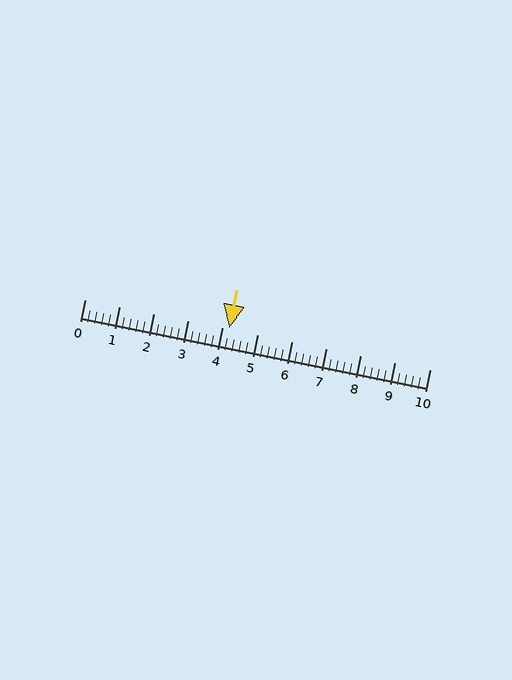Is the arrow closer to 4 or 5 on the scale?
The arrow is closer to 4.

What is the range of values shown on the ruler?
The ruler shows values from 0 to 10.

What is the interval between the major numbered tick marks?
The major tick marks are spaced 1 units apart.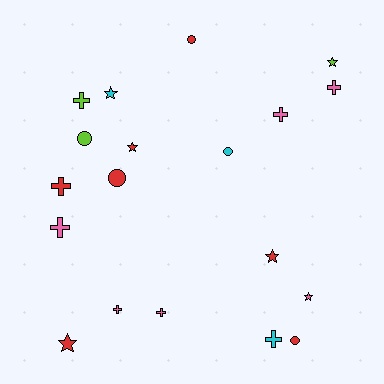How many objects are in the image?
There are 19 objects.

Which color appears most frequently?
Red, with 7 objects.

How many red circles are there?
There are 3 red circles.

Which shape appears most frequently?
Cross, with 8 objects.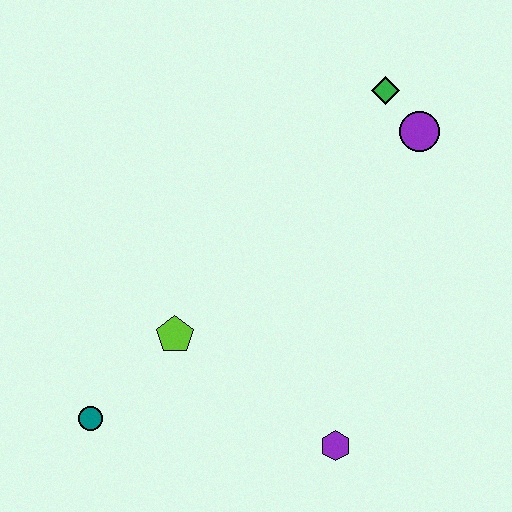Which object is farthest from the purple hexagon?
The green diamond is farthest from the purple hexagon.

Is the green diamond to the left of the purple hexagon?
No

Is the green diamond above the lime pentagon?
Yes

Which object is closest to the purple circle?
The green diamond is closest to the purple circle.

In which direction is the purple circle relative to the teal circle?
The purple circle is to the right of the teal circle.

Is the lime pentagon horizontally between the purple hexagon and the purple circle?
No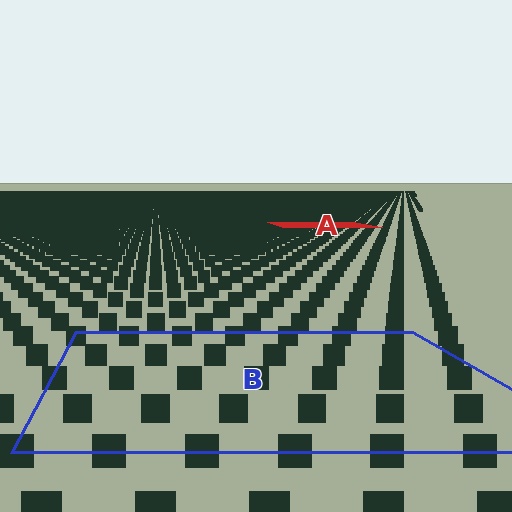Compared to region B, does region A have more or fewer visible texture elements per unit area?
Region A has more texture elements per unit area — they are packed more densely because it is farther away.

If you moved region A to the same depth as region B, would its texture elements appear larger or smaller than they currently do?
They would appear larger. At a closer depth, the same texture elements are projected at a bigger on-screen size.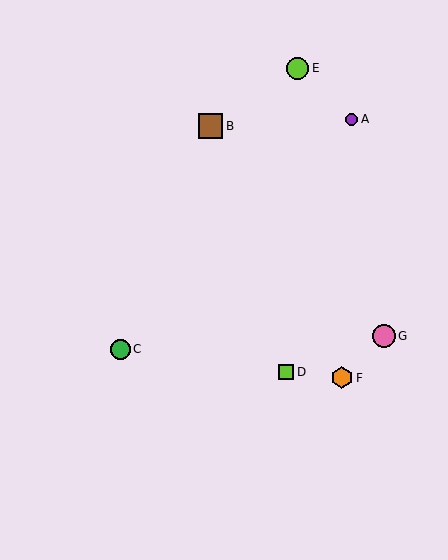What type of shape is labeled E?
Shape E is a lime circle.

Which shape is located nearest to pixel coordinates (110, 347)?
The green circle (labeled C) at (120, 349) is nearest to that location.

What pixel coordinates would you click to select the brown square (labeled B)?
Click at (211, 126) to select the brown square B.